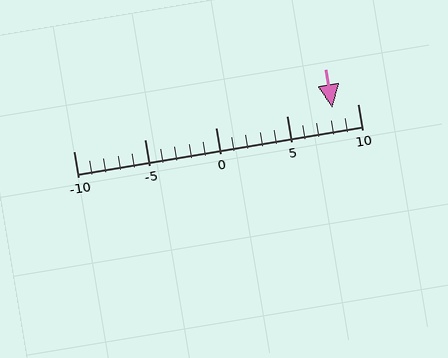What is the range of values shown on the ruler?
The ruler shows values from -10 to 10.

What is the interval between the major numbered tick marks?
The major tick marks are spaced 5 units apart.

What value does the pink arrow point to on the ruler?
The pink arrow points to approximately 8.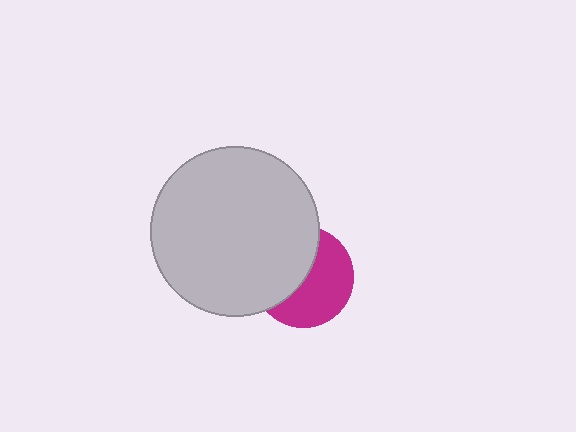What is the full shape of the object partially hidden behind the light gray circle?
The partially hidden object is a magenta circle.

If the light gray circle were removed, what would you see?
You would see the complete magenta circle.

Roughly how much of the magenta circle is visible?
About half of it is visible (roughly 53%).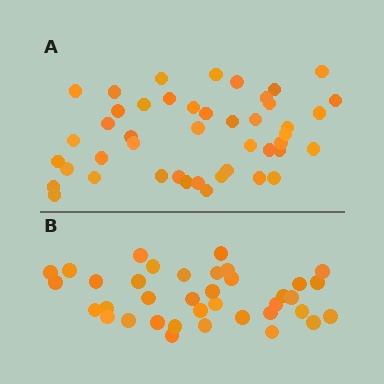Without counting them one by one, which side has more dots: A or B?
Region A (the top region) has more dots.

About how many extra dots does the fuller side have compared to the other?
Region A has roughly 8 or so more dots than region B.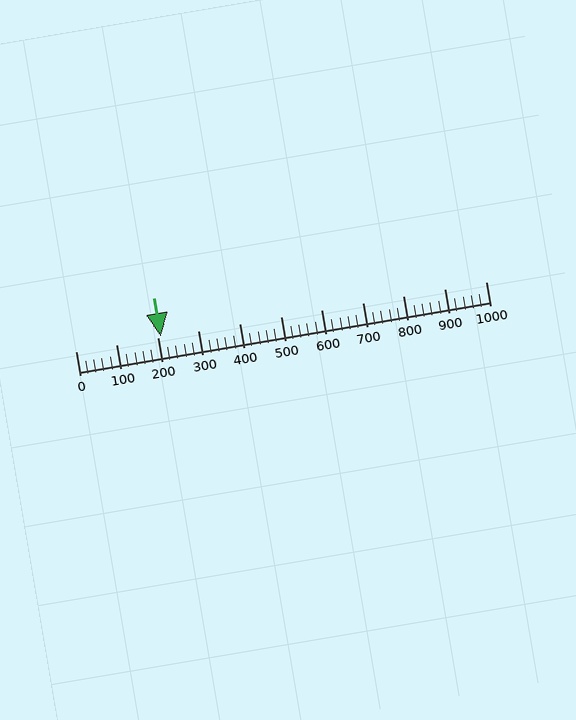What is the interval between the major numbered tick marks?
The major tick marks are spaced 100 units apart.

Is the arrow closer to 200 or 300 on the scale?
The arrow is closer to 200.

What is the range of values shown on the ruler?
The ruler shows values from 0 to 1000.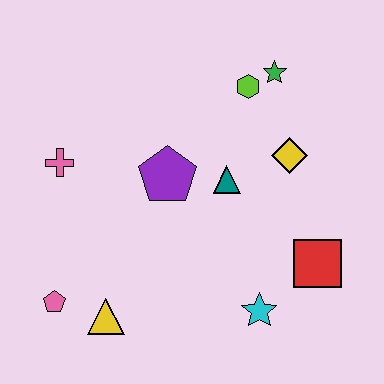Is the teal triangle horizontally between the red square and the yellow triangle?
Yes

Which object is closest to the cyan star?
The red square is closest to the cyan star.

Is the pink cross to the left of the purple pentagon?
Yes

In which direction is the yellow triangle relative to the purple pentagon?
The yellow triangle is below the purple pentagon.